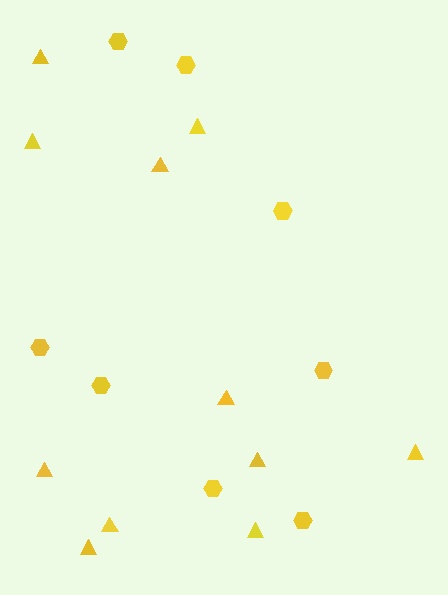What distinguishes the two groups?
There are 2 groups: one group of triangles (11) and one group of hexagons (8).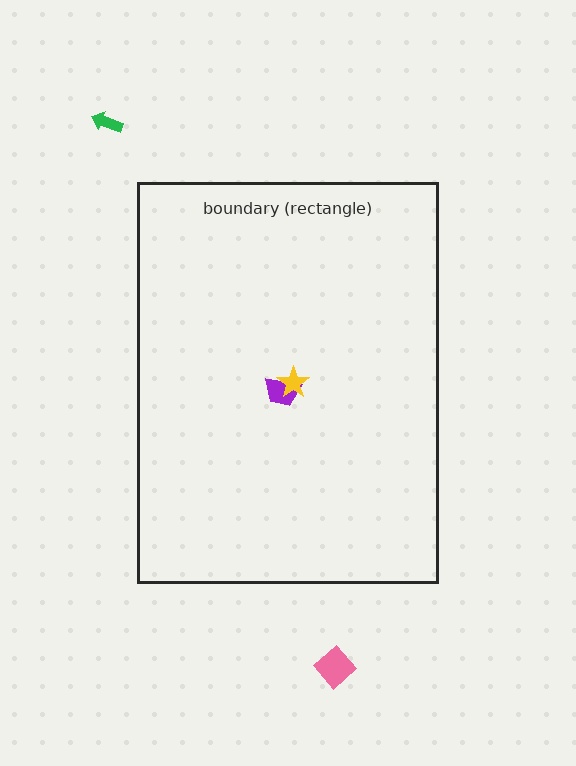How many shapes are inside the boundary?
2 inside, 2 outside.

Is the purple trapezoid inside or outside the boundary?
Inside.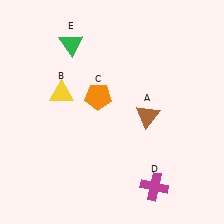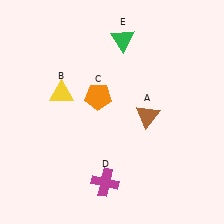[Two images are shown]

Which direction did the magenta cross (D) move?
The magenta cross (D) moved left.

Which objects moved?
The objects that moved are: the magenta cross (D), the green triangle (E).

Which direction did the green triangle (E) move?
The green triangle (E) moved right.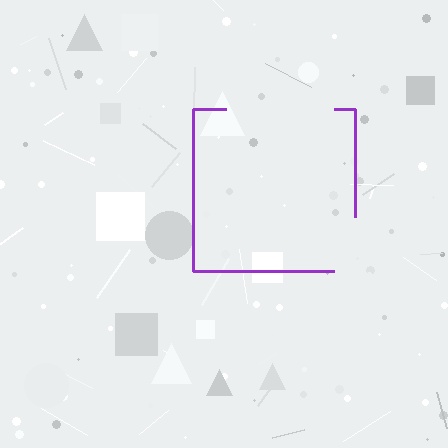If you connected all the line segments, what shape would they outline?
They would outline a square.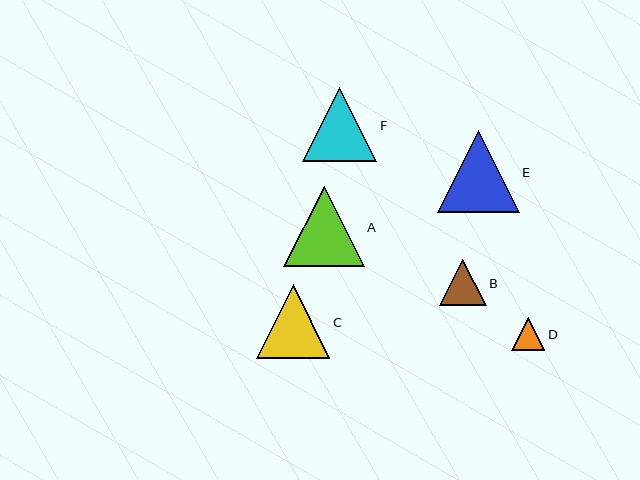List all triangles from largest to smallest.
From largest to smallest: E, A, F, C, B, D.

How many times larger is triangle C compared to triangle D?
Triangle C is approximately 2.2 times the size of triangle D.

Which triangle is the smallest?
Triangle D is the smallest with a size of approximately 34 pixels.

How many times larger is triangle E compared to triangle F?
Triangle E is approximately 1.1 times the size of triangle F.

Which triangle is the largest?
Triangle E is the largest with a size of approximately 82 pixels.